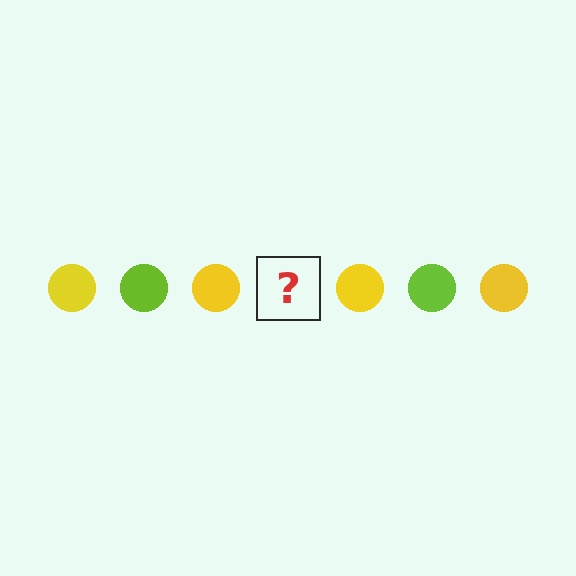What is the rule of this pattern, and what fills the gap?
The rule is that the pattern cycles through yellow, lime circles. The gap should be filled with a lime circle.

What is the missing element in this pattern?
The missing element is a lime circle.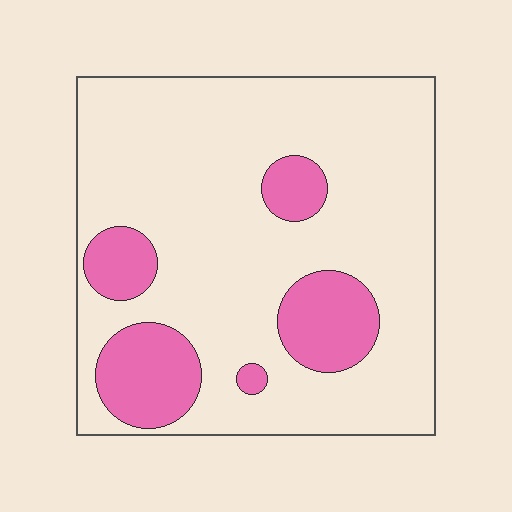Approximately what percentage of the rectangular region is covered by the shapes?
Approximately 20%.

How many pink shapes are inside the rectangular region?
5.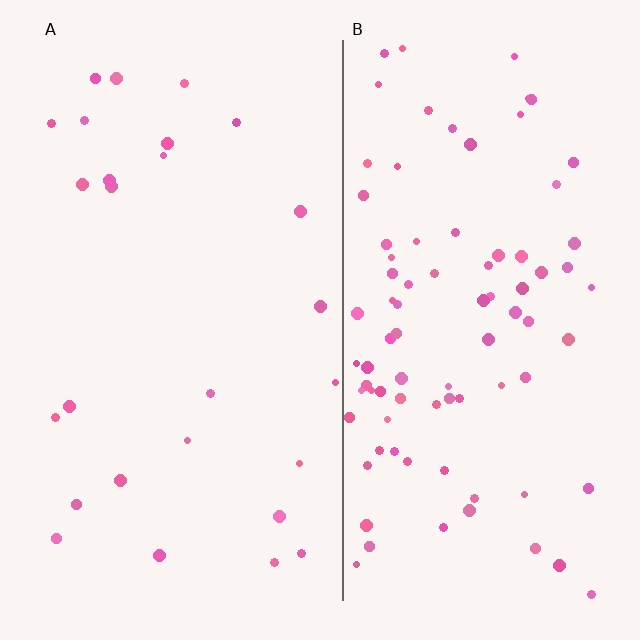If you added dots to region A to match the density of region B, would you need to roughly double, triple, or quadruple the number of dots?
Approximately triple.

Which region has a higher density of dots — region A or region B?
B (the right).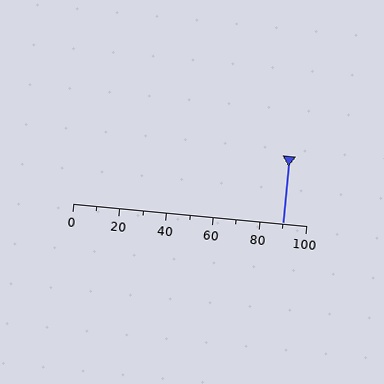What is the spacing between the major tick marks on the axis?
The major ticks are spaced 20 apart.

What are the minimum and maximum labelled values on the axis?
The axis runs from 0 to 100.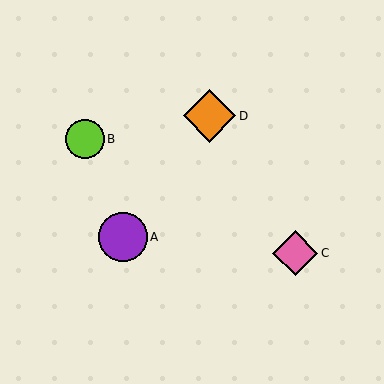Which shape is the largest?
The orange diamond (labeled D) is the largest.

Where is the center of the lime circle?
The center of the lime circle is at (85, 139).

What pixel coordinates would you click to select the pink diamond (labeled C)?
Click at (295, 253) to select the pink diamond C.